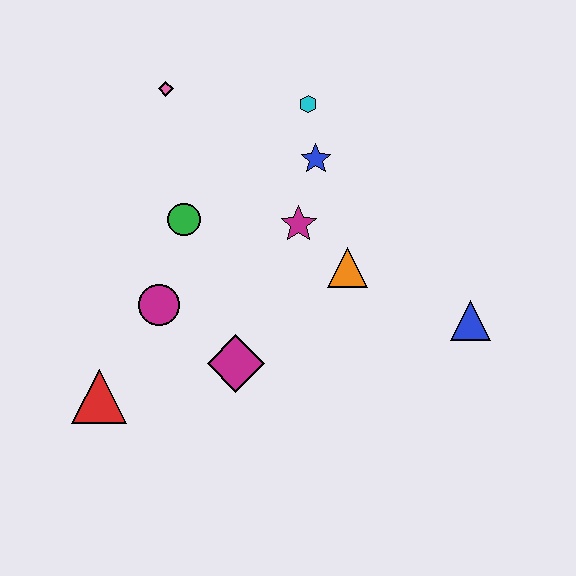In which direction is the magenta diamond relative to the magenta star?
The magenta diamond is below the magenta star.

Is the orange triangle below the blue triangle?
No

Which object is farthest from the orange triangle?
The red triangle is farthest from the orange triangle.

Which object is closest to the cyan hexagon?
The blue star is closest to the cyan hexagon.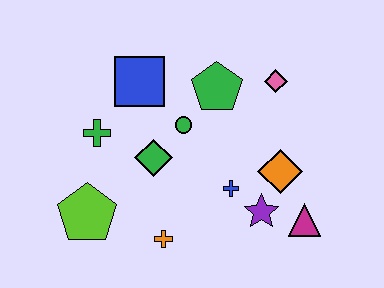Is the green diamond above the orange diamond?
Yes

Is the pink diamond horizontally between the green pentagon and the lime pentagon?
No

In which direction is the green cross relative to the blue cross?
The green cross is to the left of the blue cross.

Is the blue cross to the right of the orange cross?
Yes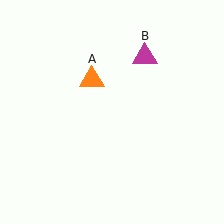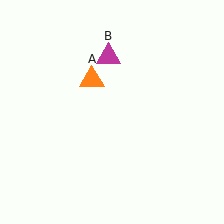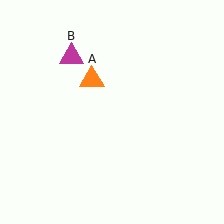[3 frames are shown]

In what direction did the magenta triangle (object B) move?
The magenta triangle (object B) moved left.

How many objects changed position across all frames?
1 object changed position: magenta triangle (object B).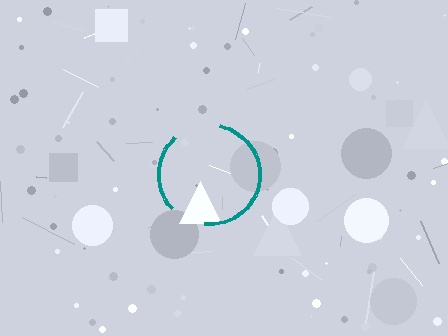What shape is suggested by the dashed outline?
The dashed outline suggests a circle.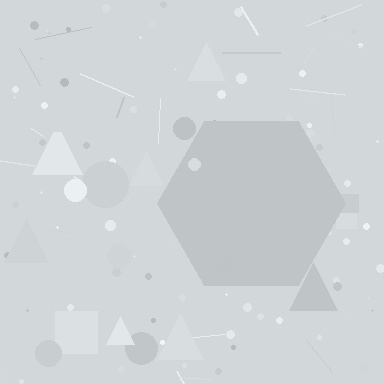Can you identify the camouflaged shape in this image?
The camouflaged shape is a hexagon.